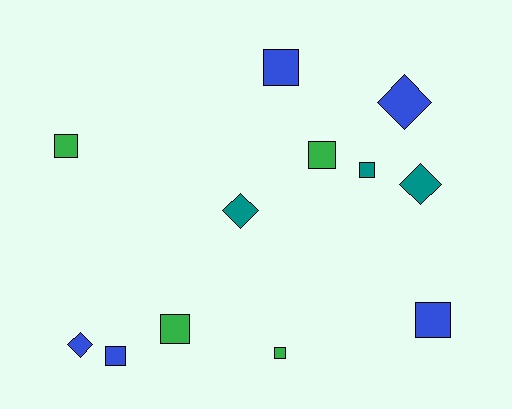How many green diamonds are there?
There are no green diamonds.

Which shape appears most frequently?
Square, with 8 objects.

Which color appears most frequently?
Blue, with 5 objects.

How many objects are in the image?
There are 12 objects.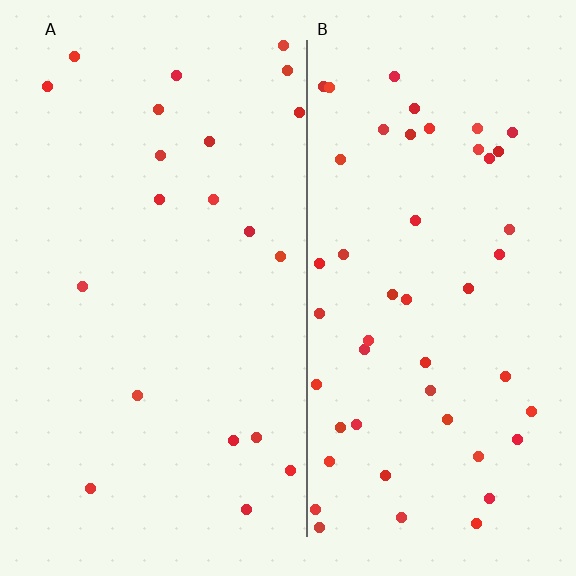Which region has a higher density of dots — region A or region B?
B (the right).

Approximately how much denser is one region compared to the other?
Approximately 2.4× — region B over region A.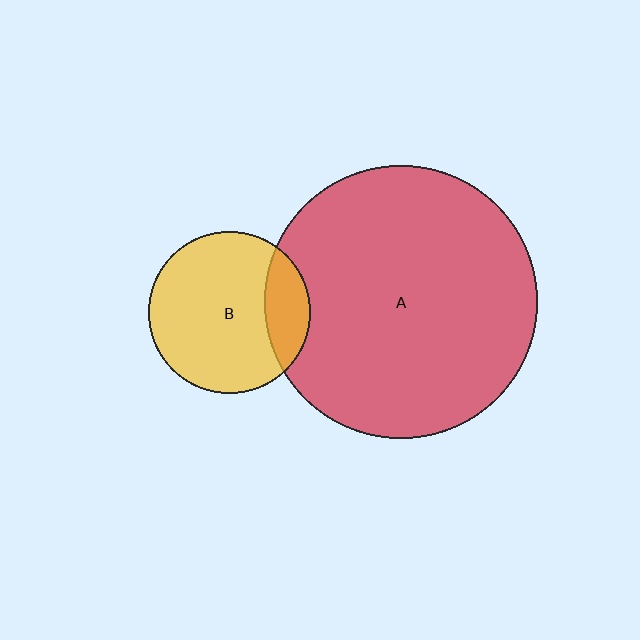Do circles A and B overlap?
Yes.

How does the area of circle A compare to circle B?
Approximately 2.9 times.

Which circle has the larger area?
Circle A (red).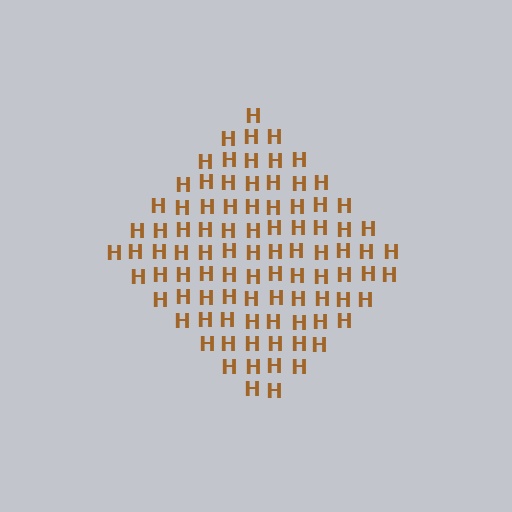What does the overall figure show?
The overall figure shows a diamond.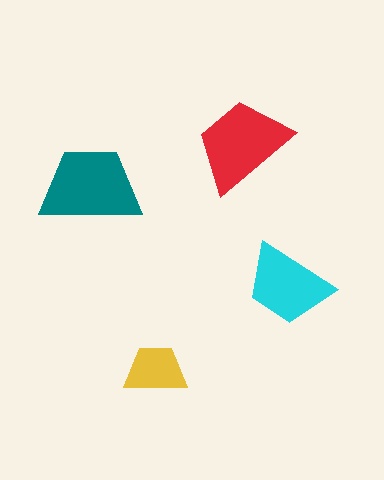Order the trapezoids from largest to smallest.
the teal one, the red one, the cyan one, the yellow one.